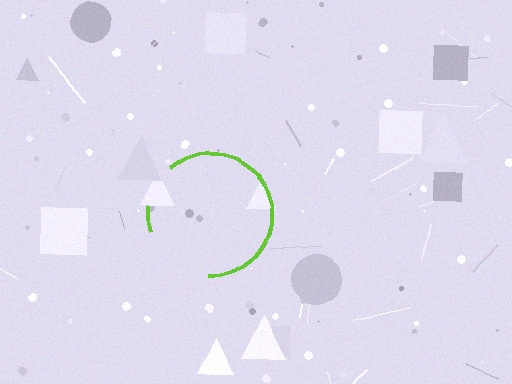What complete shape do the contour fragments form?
The contour fragments form a circle.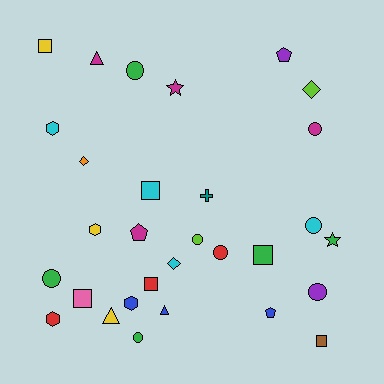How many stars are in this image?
There are 2 stars.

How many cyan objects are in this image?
There are 4 cyan objects.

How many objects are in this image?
There are 30 objects.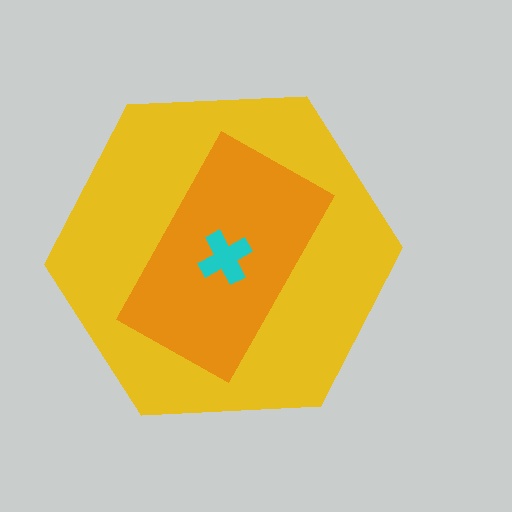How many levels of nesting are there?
3.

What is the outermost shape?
The yellow hexagon.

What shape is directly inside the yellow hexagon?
The orange rectangle.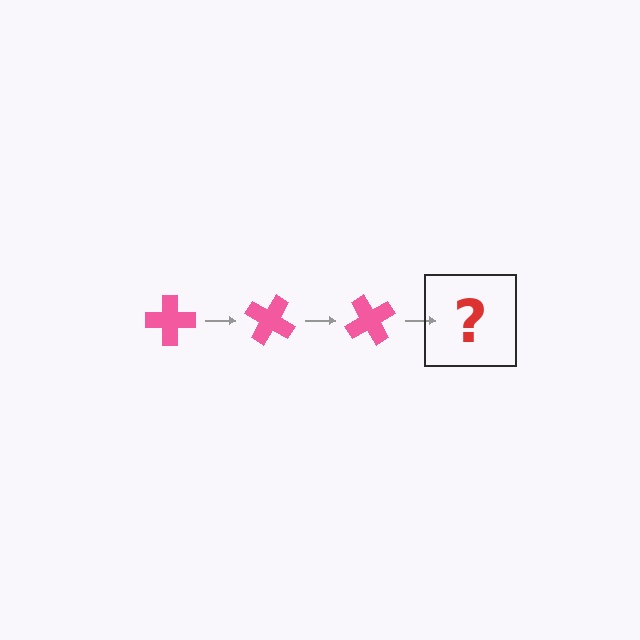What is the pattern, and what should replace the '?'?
The pattern is that the cross rotates 30 degrees each step. The '?' should be a pink cross rotated 90 degrees.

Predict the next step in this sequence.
The next step is a pink cross rotated 90 degrees.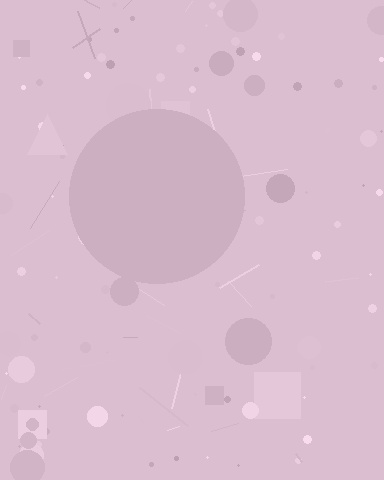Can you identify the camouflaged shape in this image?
The camouflaged shape is a circle.